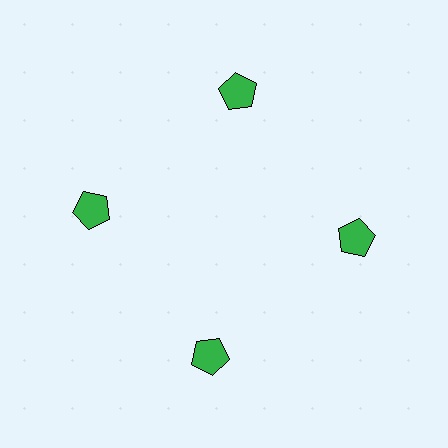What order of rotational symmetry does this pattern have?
This pattern has 4-fold rotational symmetry.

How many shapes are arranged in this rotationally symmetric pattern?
There are 4 shapes, arranged in 4 groups of 1.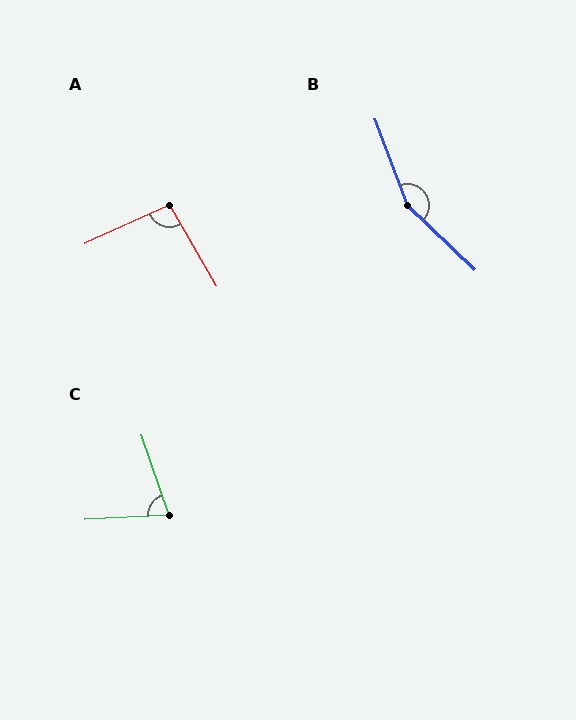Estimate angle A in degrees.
Approximately 95 degrees.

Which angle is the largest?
B, at approximately 154 degrees.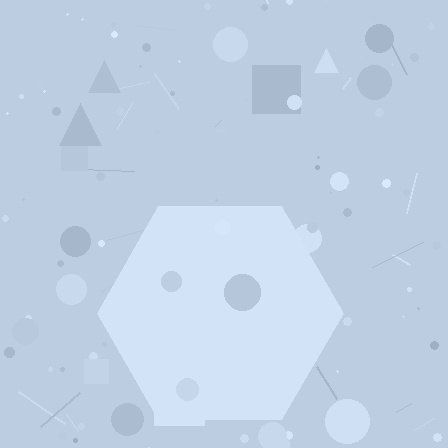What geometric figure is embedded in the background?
A hexagon is embedded in the background.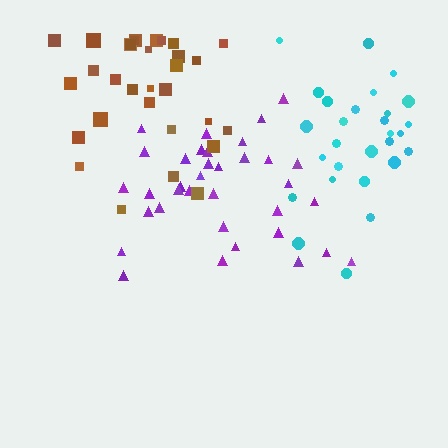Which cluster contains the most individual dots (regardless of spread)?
Purple (35).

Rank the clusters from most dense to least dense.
purple, brown, cyan.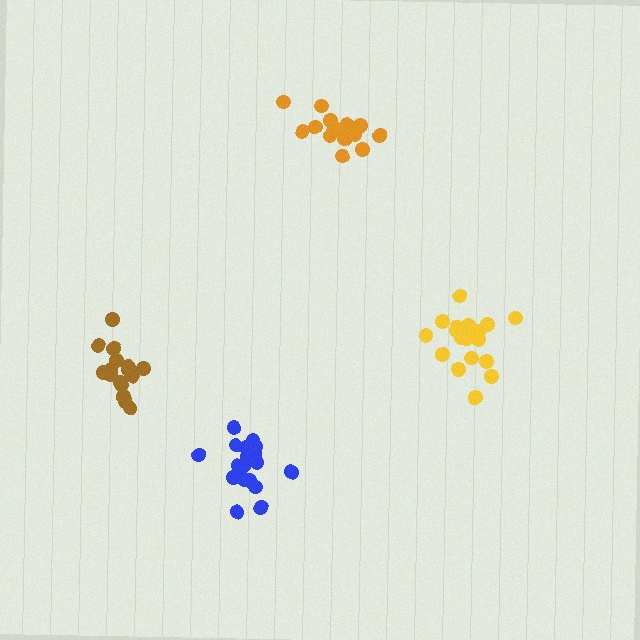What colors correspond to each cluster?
The clusters are colored: yellow, orange, brown, blue.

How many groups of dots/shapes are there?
There are 4 groups.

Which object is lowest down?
The blue cluster is bottommost.